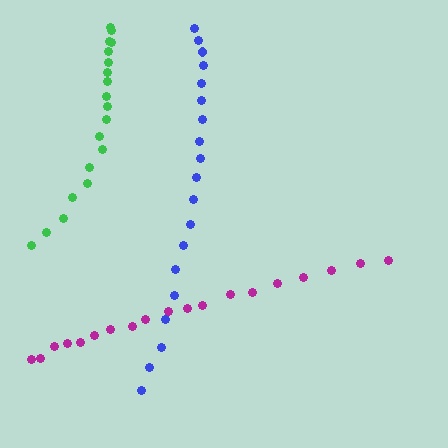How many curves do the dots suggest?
There are 3 distinct paths.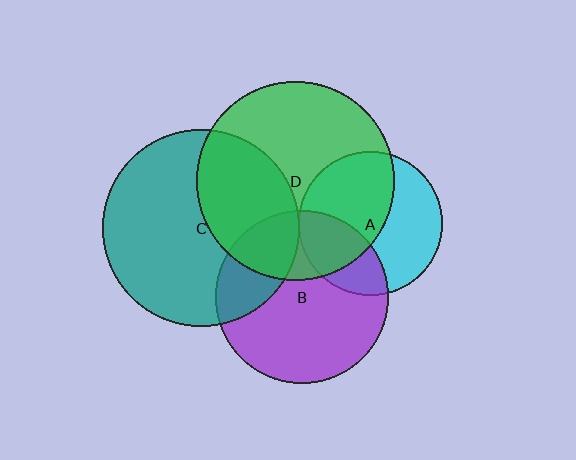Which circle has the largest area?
Circle D (green).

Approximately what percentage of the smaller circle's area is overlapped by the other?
Approximately 25%.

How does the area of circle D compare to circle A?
Approximately 1.9 times.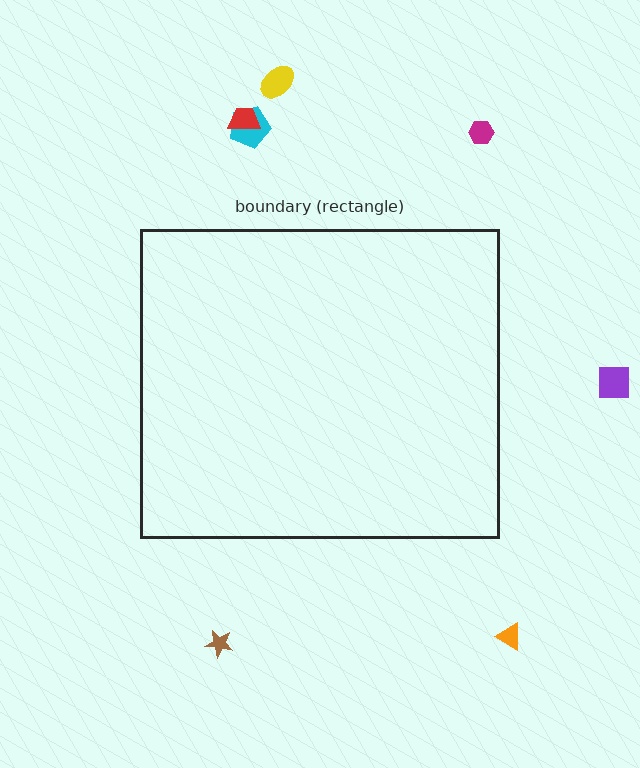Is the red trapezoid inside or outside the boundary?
Outside.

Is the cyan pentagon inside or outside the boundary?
Outside.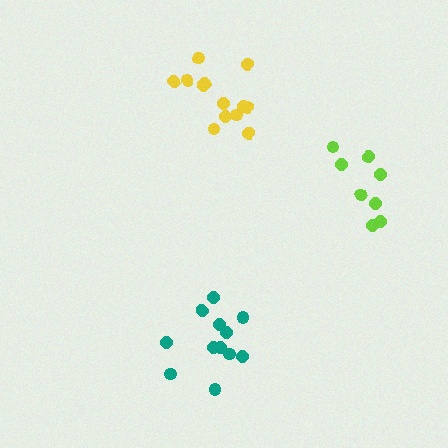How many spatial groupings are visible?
There are 3 spatial groupings.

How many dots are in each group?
Group 1: 12 dots, Group 2: 8 dots, Group 3: 13 dots (33 total).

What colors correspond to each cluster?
The clusters are colored: teal, lime, yellow.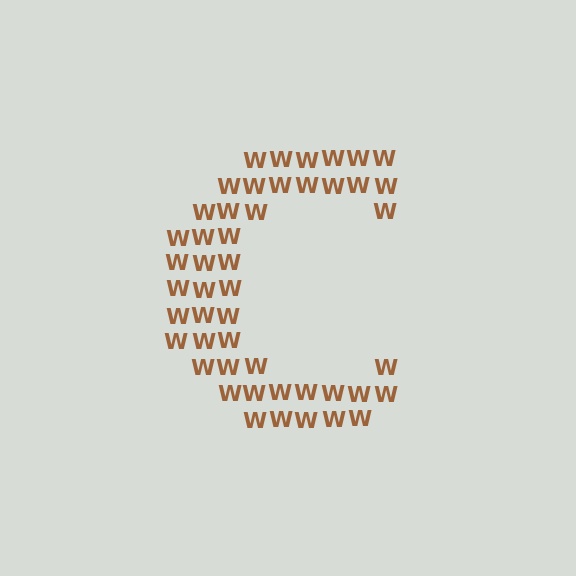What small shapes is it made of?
It is made of small letter W's.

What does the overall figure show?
The overall figure shows the letter C.